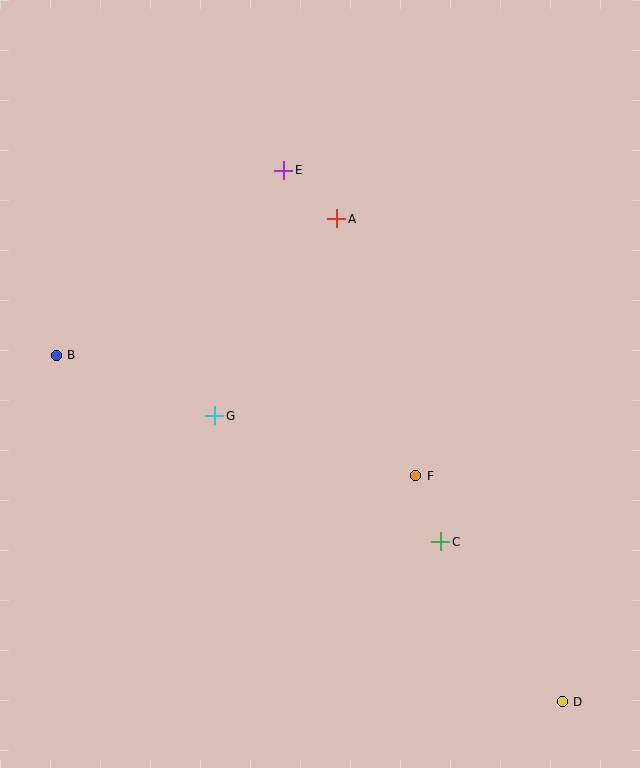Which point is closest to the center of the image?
Point G at (215, 416) is closest to the center.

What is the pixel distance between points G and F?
The distance between G and F is 210 pixels.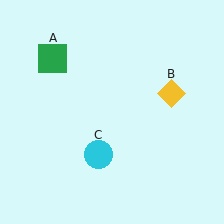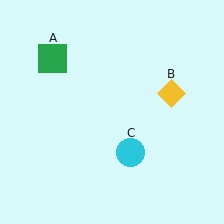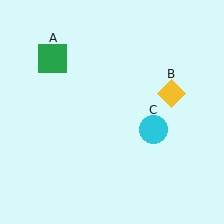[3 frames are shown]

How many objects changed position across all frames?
1 object changed position: cyan circle (object C).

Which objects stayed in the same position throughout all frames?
Green square (object A) and yellow diamond (object B) remained stationary.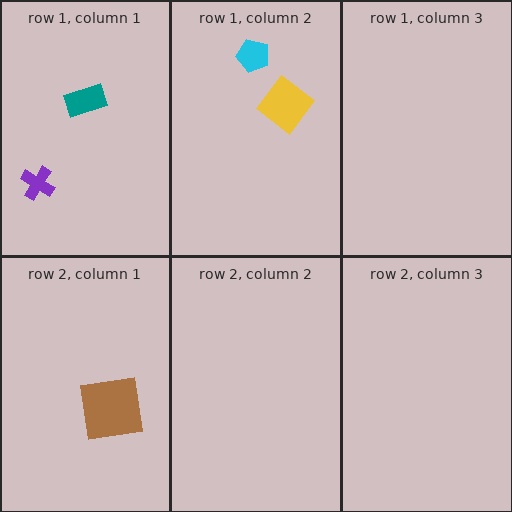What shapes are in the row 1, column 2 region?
The cyan pentagon, the yellow diamond.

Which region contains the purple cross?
The row 1, column 1 region.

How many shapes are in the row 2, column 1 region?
1.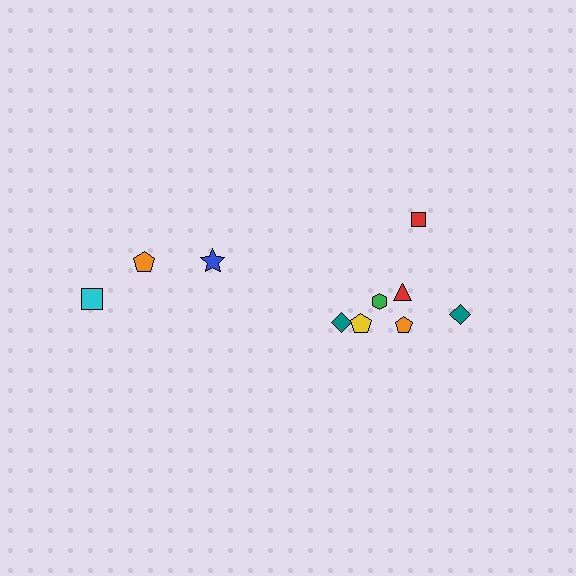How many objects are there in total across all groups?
There are 10 objects.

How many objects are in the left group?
There are 3 objects.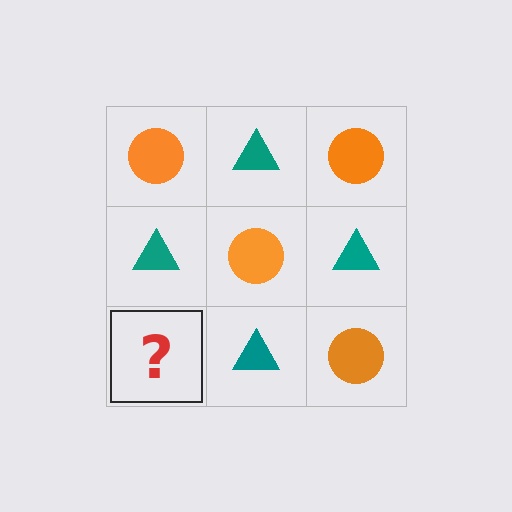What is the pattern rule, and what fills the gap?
The rule is that it alternates orange circle and teal triangle in a checkerboard pattern. The gap should be filled with an orange circle.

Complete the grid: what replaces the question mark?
The question mark should be replaced with an orange circle.